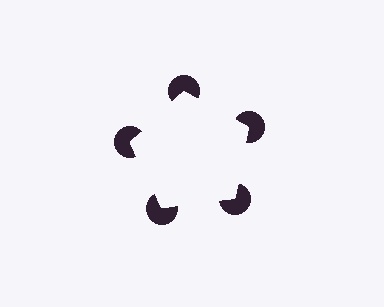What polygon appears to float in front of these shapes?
An illusory pentagon — its edges are inferred from the aligned wedge cuts in the pac-man discs, not physically drawn.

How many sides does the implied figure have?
5 sides.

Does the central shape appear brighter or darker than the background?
It typically appears slightly brighter than the background, even though no actual brightness change is drawn.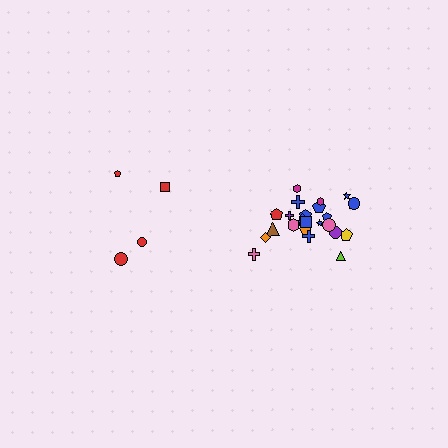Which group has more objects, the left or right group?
The right group.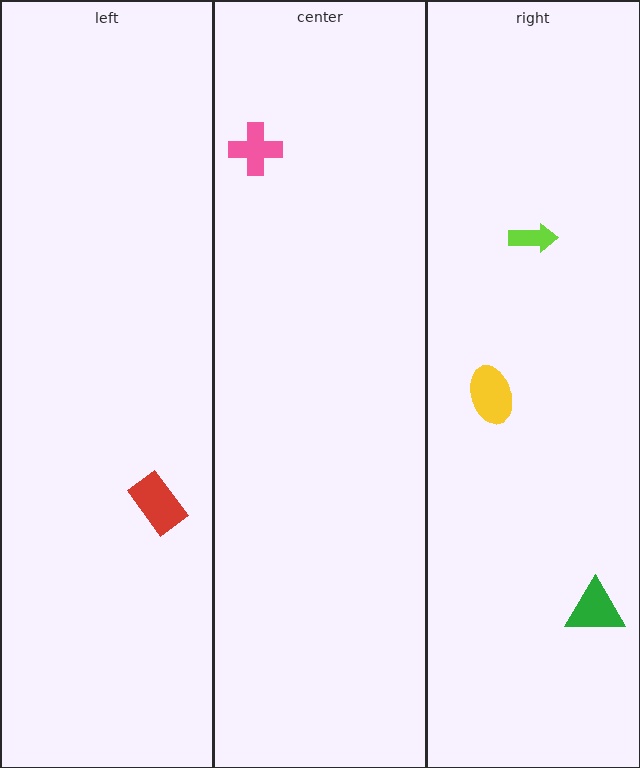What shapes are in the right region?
The lime arrow, the green triangle, the yellow ellipse.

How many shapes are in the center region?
1.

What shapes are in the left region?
The red rectangle.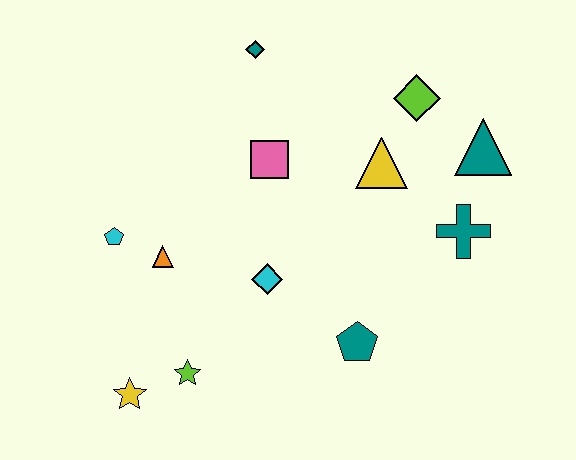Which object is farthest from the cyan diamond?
The teal triangle is farthest from the cyan diamond.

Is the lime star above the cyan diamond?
No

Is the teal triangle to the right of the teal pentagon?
Yes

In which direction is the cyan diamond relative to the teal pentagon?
The cyan diamond is to the left of the teal pentagon.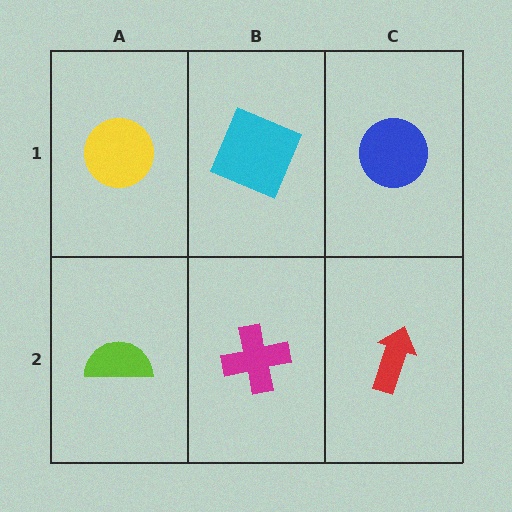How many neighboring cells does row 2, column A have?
2.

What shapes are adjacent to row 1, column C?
A red arrow (row 2, column C), a cyan square (row 1, column B).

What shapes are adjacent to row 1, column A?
A lime semicircle (row 2, column A), a cyan square (row 1, column B).